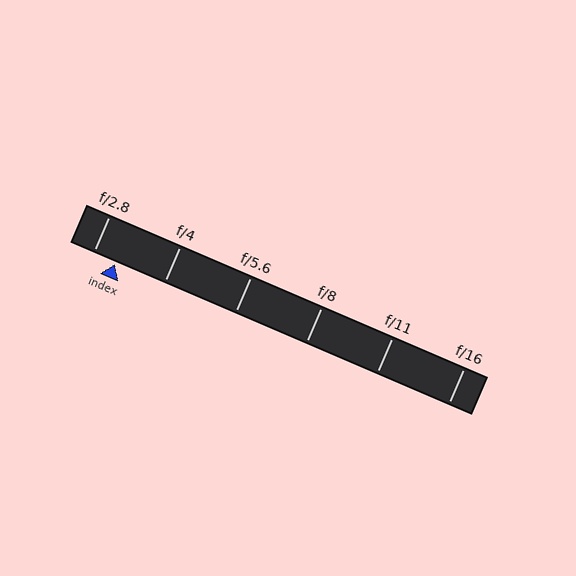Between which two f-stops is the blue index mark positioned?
The index mark is between f/2.8 and f/4.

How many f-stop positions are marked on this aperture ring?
There are 6 f-stop positions marked.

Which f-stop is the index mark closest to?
The index mark is closest to f/2.8.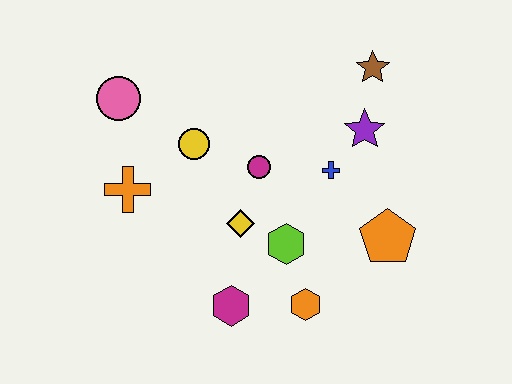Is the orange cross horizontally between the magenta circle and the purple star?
No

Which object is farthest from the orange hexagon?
The pink circle is farthest from the orange hexagon.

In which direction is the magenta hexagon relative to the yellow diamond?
The magenta hexagon is below the yellow diamond.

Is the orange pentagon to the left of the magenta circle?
No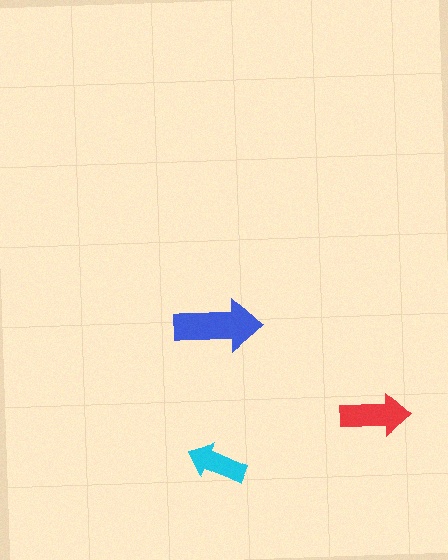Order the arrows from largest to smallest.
the blue one, the red one, the cyan one.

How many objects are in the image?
There are 3 objects in the image.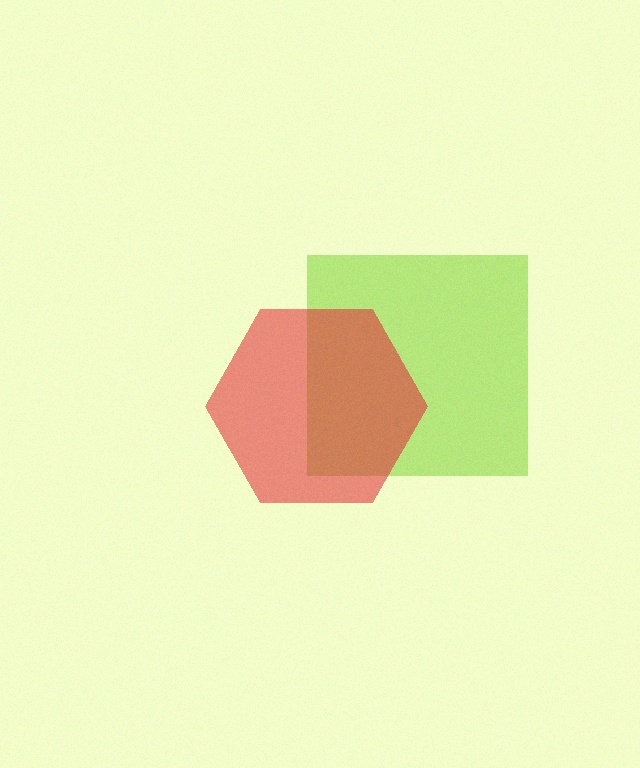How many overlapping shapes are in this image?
There are 2 overlapping shapes in the image.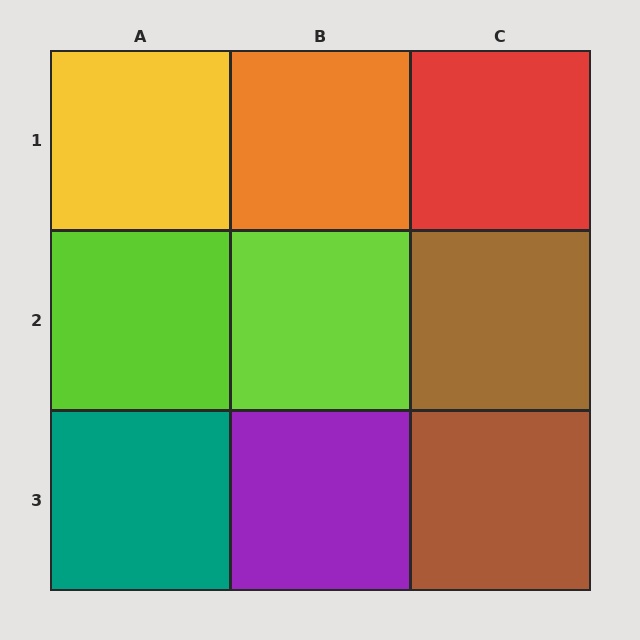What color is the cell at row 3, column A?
Teal.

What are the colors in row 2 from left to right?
Lime, lime, brown.